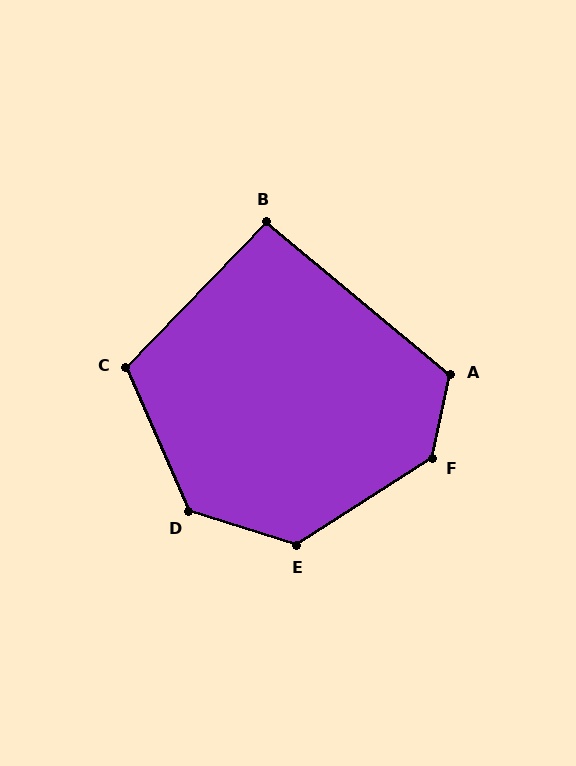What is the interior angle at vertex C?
Approximately 113 degrees (obtuse).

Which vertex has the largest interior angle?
F, at approximately 135 degrees.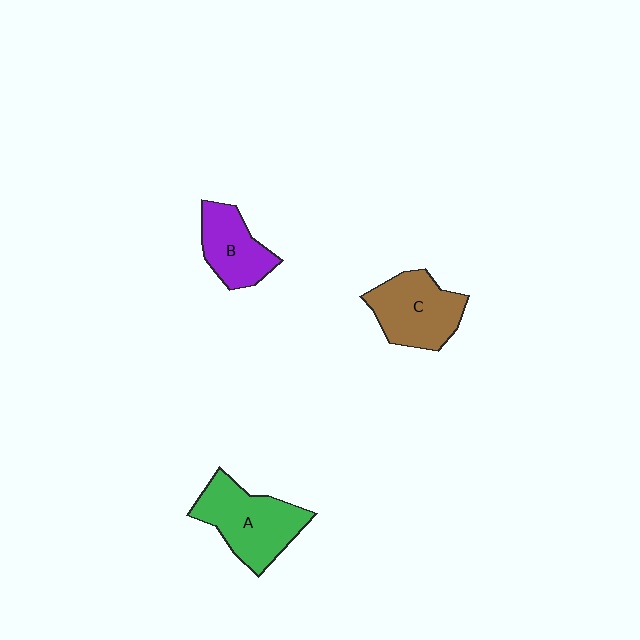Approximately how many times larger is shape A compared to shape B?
Approximately 1.4 times.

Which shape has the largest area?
Shape A (green).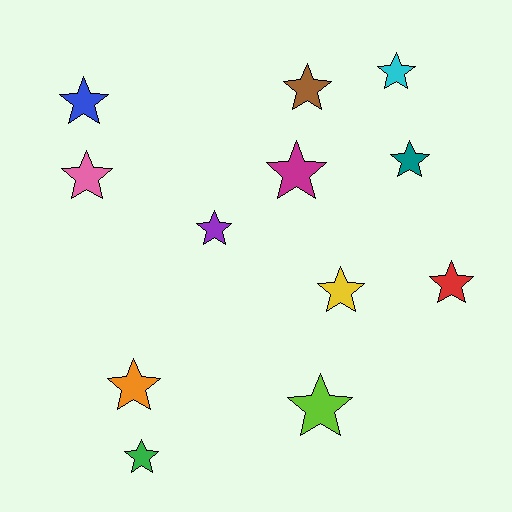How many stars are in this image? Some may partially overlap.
There are 12 stars.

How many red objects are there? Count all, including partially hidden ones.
There is 1 red object.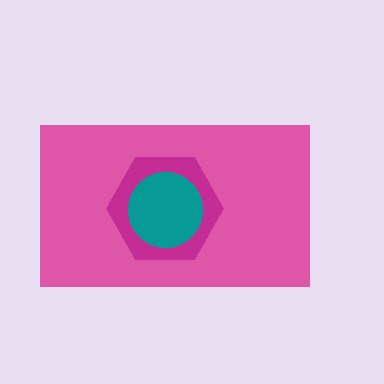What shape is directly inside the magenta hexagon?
The teal circle.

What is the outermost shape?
The pink rectangle.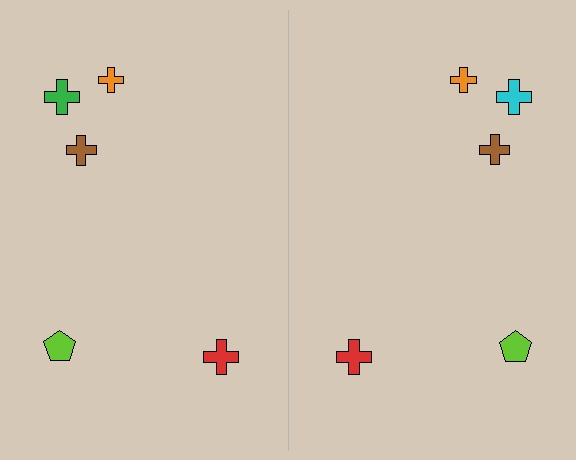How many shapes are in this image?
There are 10 shapes in this image.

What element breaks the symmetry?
The cyan cross on the right side breaks the symmetry — its mirror counterpart is green.